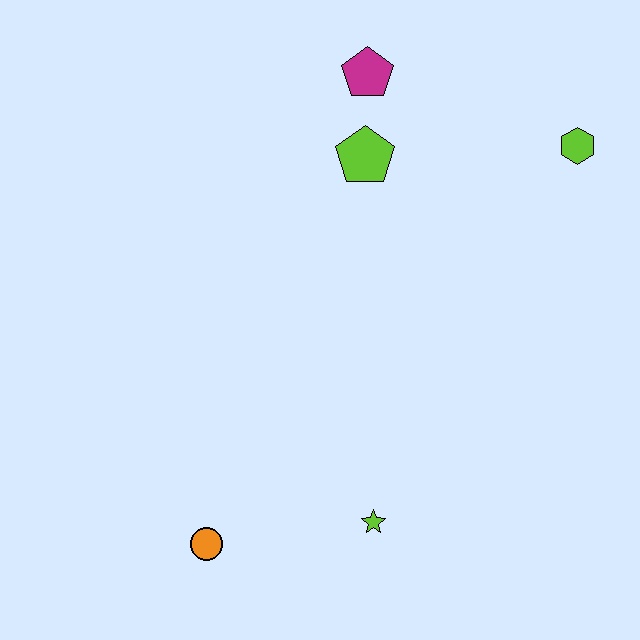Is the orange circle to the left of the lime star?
Yes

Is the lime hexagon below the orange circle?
No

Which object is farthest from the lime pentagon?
The orange circle is farthest from the lime pentagon.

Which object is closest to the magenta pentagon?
The lime pentagon is closest to the magenta pentagon.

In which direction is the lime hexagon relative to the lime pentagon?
The lime hexagon is to the right of the lime pentagon.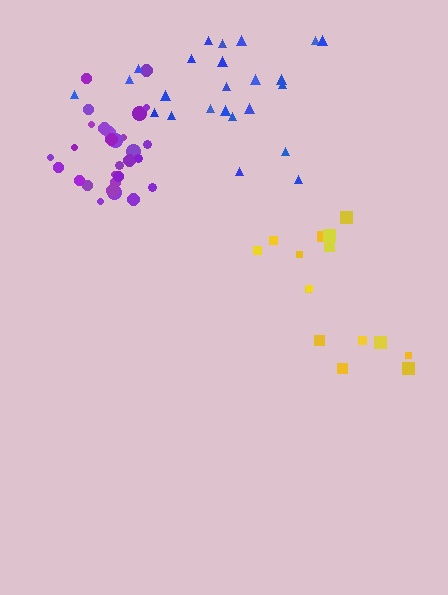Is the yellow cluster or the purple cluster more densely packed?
Purple.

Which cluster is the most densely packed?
Purple.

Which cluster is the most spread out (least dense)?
Yellow.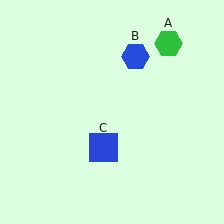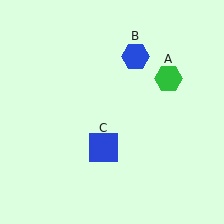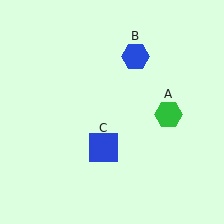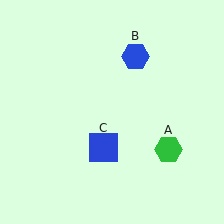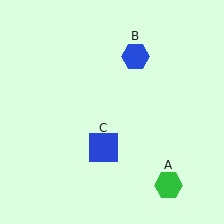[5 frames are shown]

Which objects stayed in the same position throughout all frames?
Blue hexagon (object B) and blue square (object C) remained stationary.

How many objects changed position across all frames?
1 object changed position: green hexagon (object A).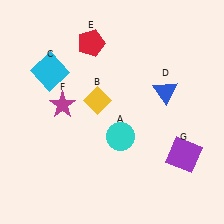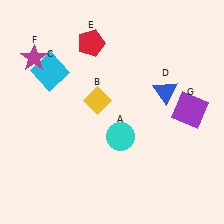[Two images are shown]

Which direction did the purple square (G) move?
The purple square (G) moved up.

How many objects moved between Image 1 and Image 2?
2 objects moved between the two images.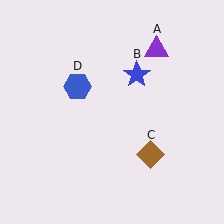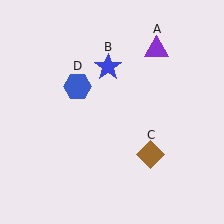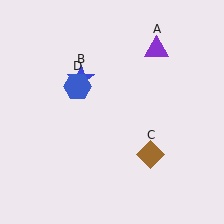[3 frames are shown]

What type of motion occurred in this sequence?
The blue star (object B) rotated counterclockwise around the center of the scene.